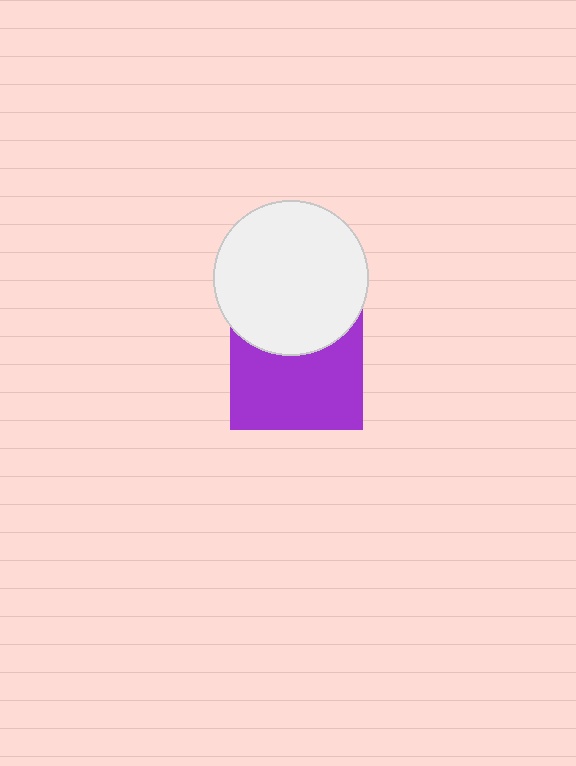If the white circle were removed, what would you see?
You would see the complete purple square.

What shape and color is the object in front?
The object in front is a white circle.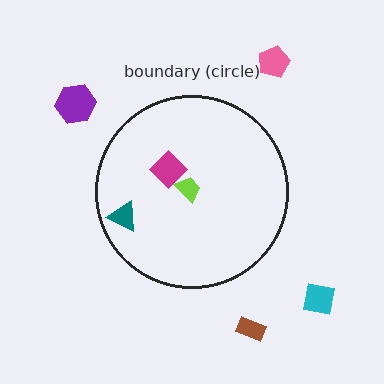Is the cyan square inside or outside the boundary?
Outside.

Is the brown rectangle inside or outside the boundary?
Outside.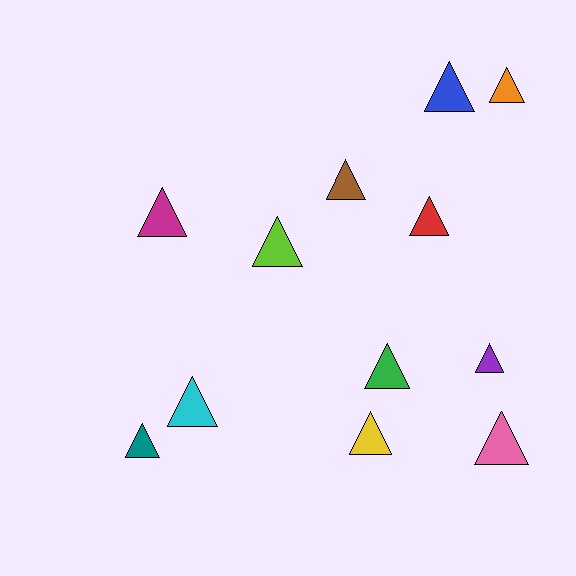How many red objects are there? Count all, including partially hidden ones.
There is 1 red object.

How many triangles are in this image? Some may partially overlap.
There are 12 triangles.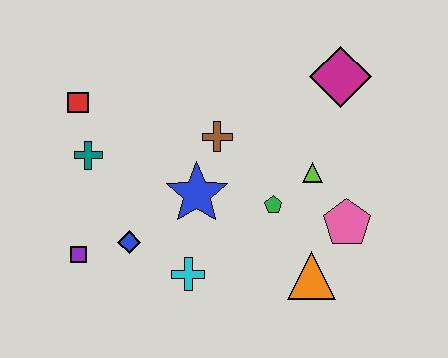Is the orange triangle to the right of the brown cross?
Yes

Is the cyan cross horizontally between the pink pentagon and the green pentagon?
No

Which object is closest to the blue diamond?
The purple square is closest to the blue diamond.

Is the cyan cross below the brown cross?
Yes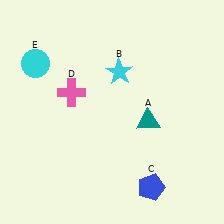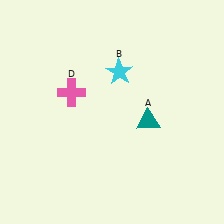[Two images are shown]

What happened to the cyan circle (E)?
The cyan circle (E) was removed in Image 2. It was in the top-left area of Image 1.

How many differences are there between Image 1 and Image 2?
There are 2 differences between the two images.